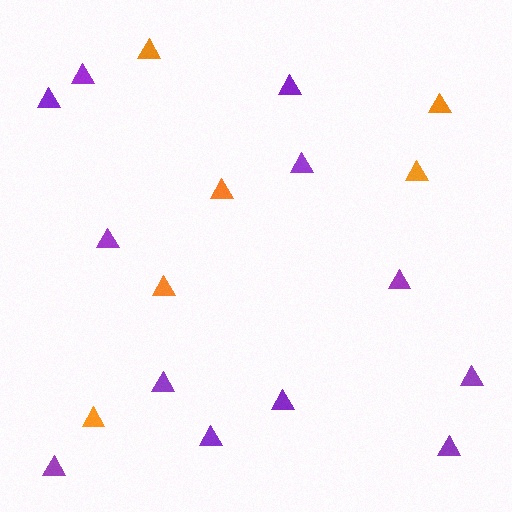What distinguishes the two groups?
There are 2 groups: one group of purple triangles (12) and one group of orange triangles (6).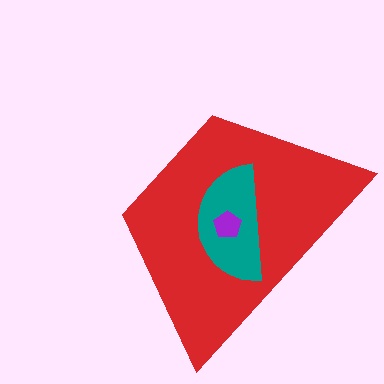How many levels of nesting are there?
3.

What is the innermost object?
The purple pentagon.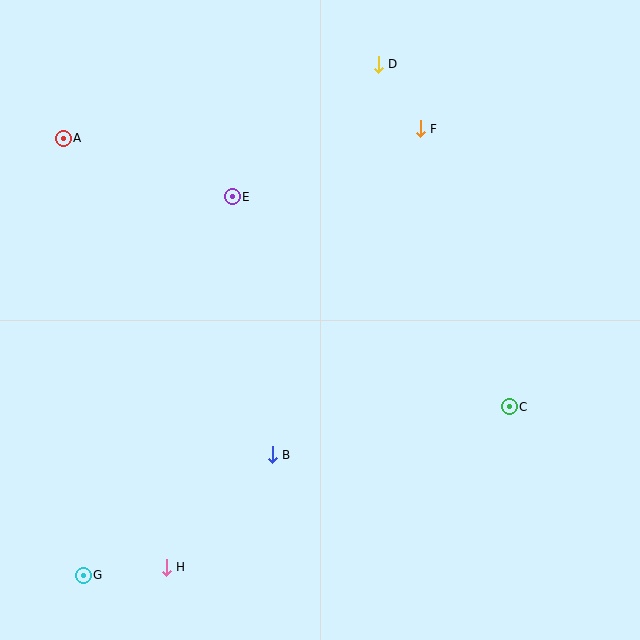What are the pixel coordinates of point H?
Point H is at (166, 567).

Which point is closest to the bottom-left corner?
Point G is closest to the bottom-left corner.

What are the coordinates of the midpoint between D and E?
The midpoint between D and E is at (305, 131).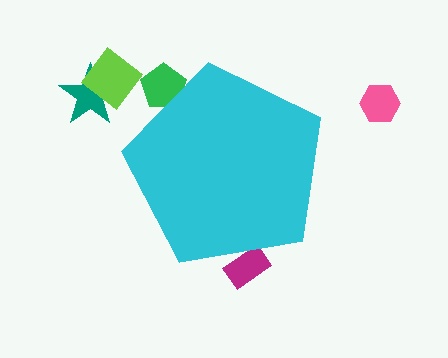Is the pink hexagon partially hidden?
No, the pink hexagon is fully visible.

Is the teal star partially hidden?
No, the teal star is fully visible.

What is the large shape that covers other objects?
A cyan pentagon.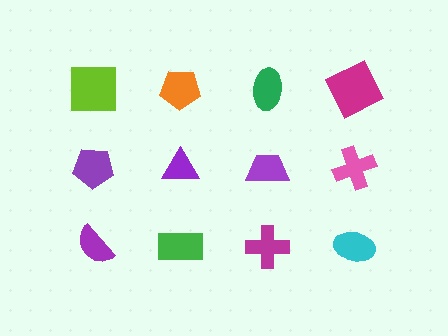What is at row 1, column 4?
A magenta square.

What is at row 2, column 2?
A purple triangle.